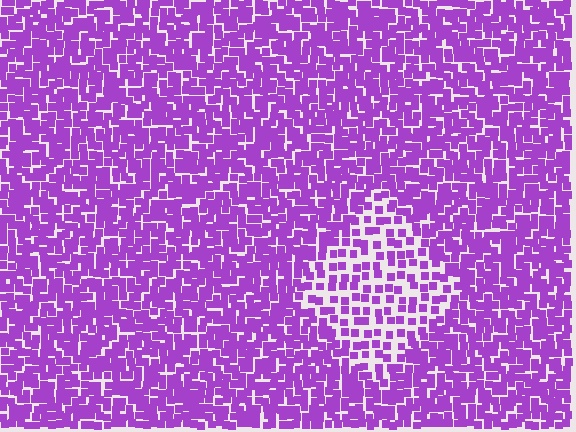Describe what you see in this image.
The image contains small purple elements arranged at two different densities. A diamond-shaped region is visible where the elements are less densely packed than the surrounding area.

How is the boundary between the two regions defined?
The boundary is defined by a change in element density (approximately 2.0x ratio). All elements are the same color, size, and shape.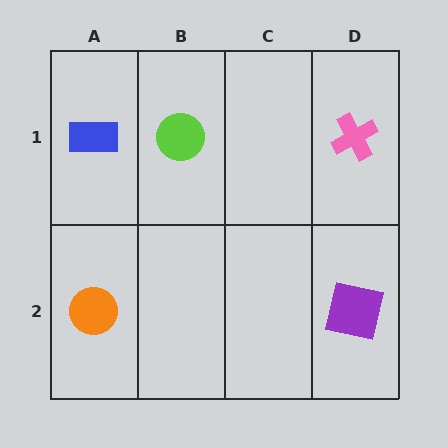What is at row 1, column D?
A pink cross.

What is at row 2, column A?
An orange circle.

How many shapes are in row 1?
3 shapes.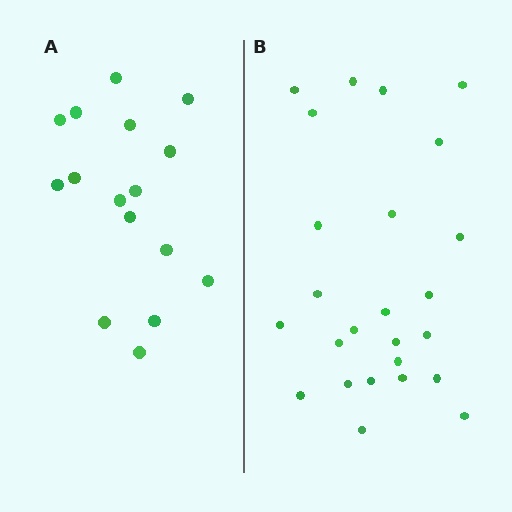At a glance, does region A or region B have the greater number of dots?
Region B (the right region) has more dots.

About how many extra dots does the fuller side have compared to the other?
Region B has roughly 8 or so more dots than region A.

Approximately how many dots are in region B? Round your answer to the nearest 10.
About 20 dots. (The exact count is 25, which rounds to 20.)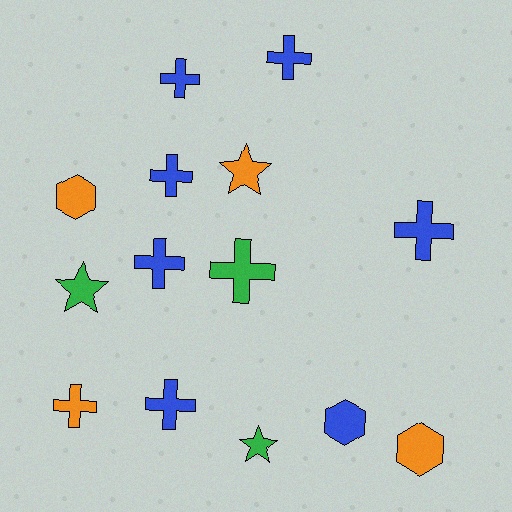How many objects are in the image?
There are 14 objects.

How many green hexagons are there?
There are no green hexagons.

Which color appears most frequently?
Blue, with 7 objects.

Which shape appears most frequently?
Cross, with 8 objects.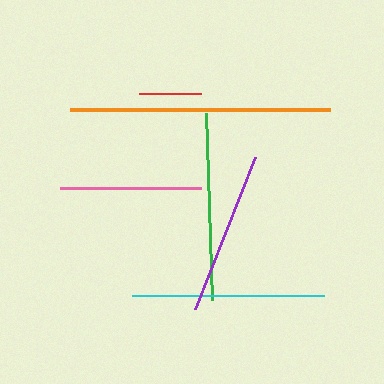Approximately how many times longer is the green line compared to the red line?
The green line is approximately 3.0 times the length of the red line.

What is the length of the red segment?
The red segment is approximately 62 pixels long.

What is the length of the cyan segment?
The cyan segment is approximately 192 pixels long.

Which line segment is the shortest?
The red line is the shortest at approximately 62 pixels.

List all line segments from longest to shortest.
From longest to shortest: orange, cyan, green, purple, pink, red.